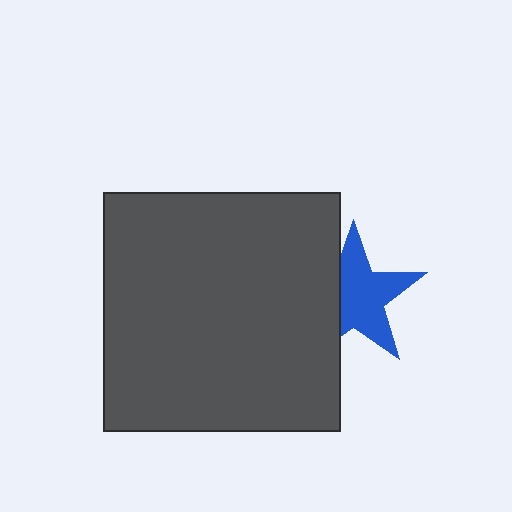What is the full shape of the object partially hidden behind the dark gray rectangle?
The partially hidden object is a blue star.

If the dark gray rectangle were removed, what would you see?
You would see the complete blue star.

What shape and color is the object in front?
The object in front is a dark gray rectangle.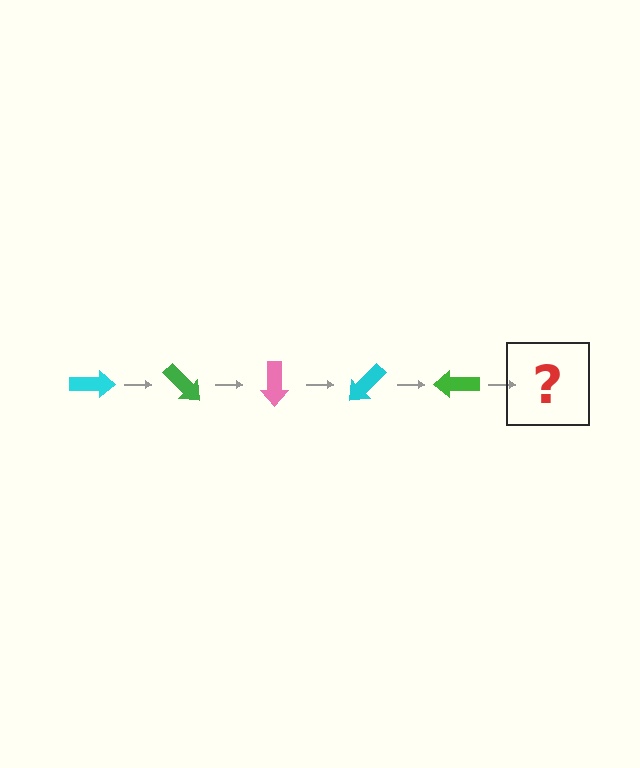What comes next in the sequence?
The next element should be a pink arrow, rotated 225 degrees from the start.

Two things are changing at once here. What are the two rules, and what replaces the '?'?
The two rules are that it rotates 45 degrees each step and the color cycles through cyan, green, and pink. The '?' should be a pink arrow, rotated 225 degrees from the start.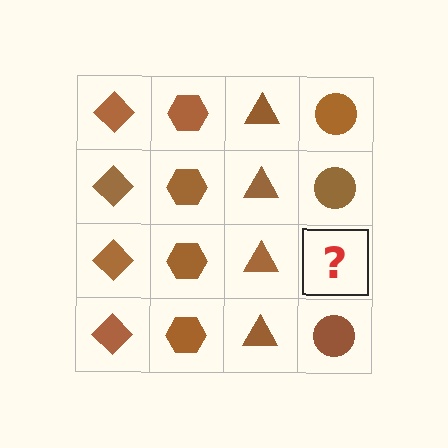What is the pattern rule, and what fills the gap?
The rule is that each column has a consistent shape. The gap should be filled with a brown circle.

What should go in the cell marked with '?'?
The missing cell should contain a brown circle.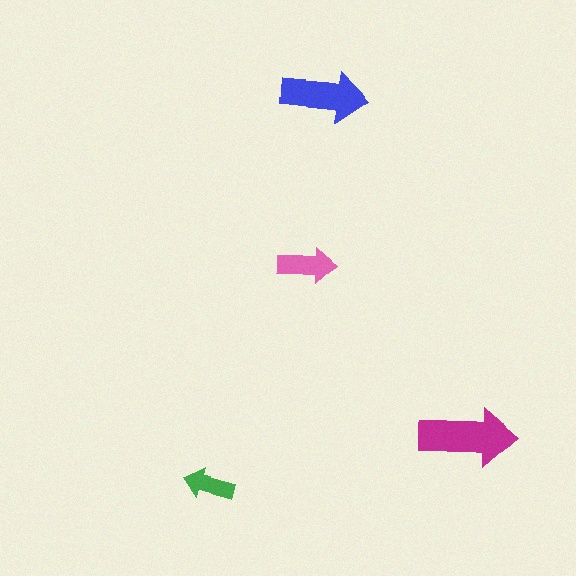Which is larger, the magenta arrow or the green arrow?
The magenta one.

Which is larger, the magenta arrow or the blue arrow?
The magenta one.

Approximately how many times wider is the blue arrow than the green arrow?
About 1.5 times wider.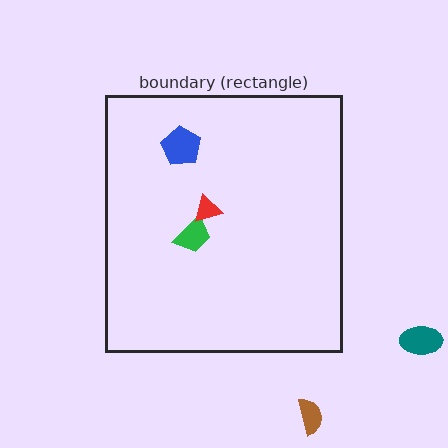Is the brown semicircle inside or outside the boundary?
Outside.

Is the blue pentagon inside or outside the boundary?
Inside.